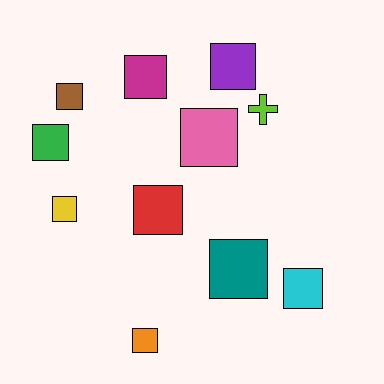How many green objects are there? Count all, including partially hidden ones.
There is 1 green object.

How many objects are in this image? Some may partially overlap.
There are 11 objects.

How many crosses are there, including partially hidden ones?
There is 1 cross.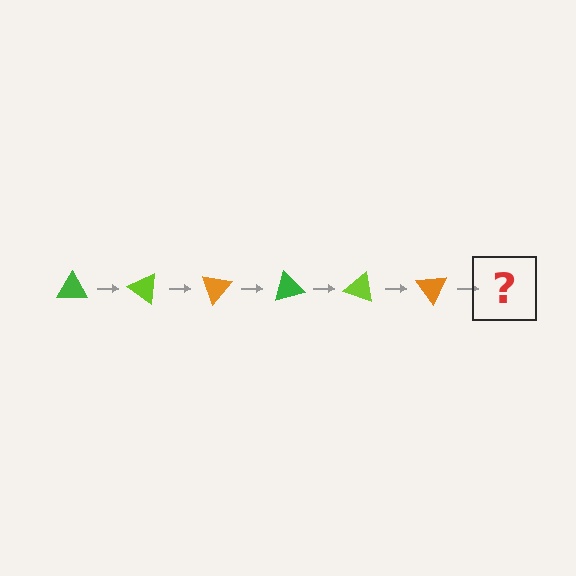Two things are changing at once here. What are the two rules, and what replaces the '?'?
The two rules are that it rotates 35 degrees each step and the color cycles through green, lime, and orange. The '?' should be a green triangle, rotated 210 degrees from the start.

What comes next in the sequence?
The next element should be a green triangle, rotated 210 degrees from the start.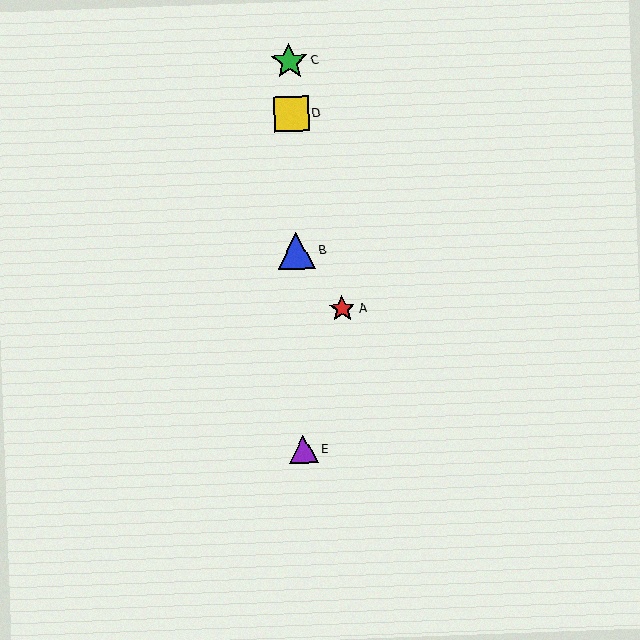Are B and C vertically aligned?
Yes, both are at x≈296.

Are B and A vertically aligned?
No, B is at x≈296 and A is at x≈342.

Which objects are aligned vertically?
Objects B, C, D, E are aligned vertically.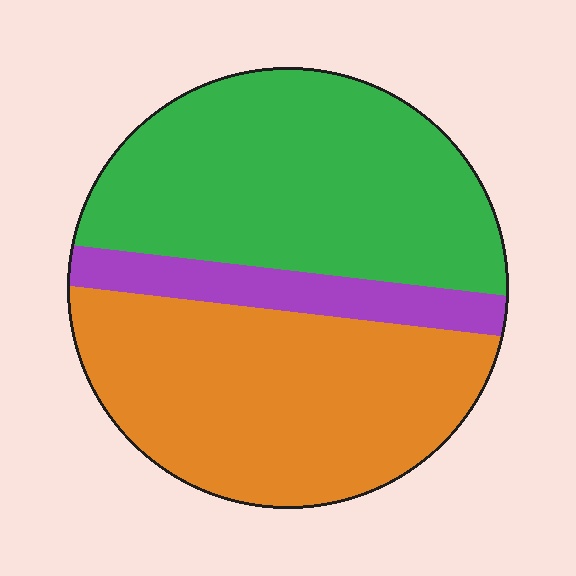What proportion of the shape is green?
Green covers around 45% of the shape.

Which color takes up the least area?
Purple, at roughly 10%.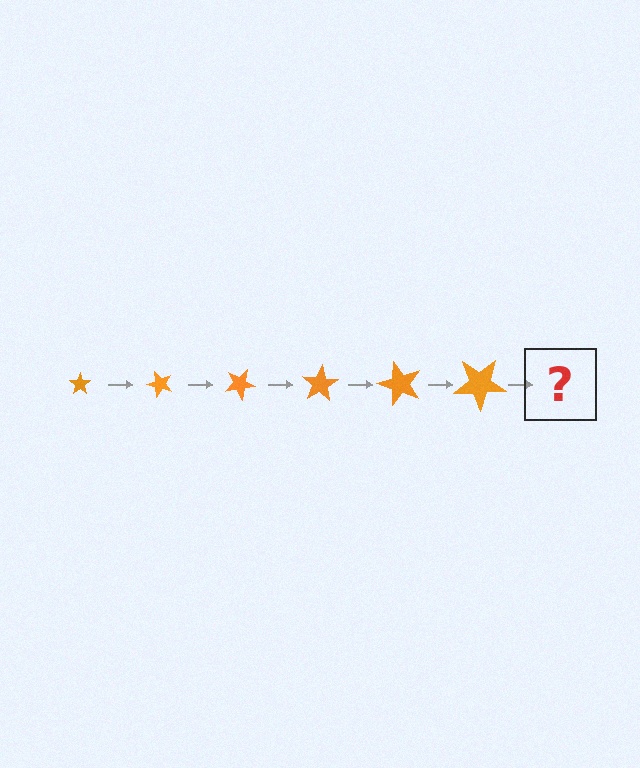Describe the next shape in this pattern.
It should be a star, larger than the previous one and rotated 300 degrees from the start.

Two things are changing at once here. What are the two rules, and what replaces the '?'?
The two rules are that the star grows larger each step and it rotates 50 degrees each step. The '?' should be a star, larger than the previous one and rotated 300 degrees from the start.